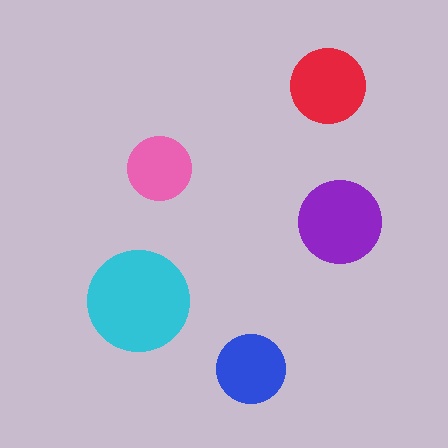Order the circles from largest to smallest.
the cyan one, the purple one, the red one, the blue one, the pink one.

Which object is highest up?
The red circle is topmost.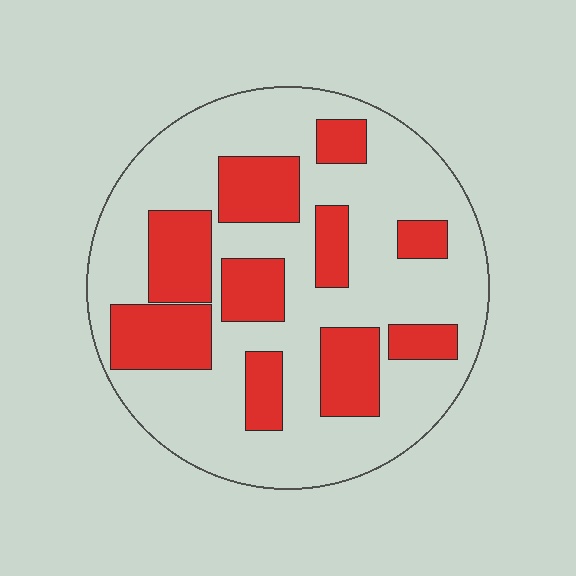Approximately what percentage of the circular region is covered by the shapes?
Approximately 30%.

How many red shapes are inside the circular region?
10.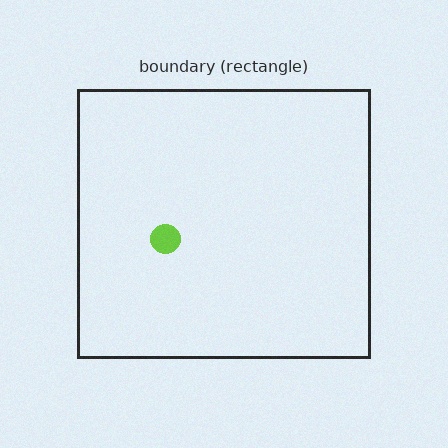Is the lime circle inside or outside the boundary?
Inside.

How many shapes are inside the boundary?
1 inside, 0 outside.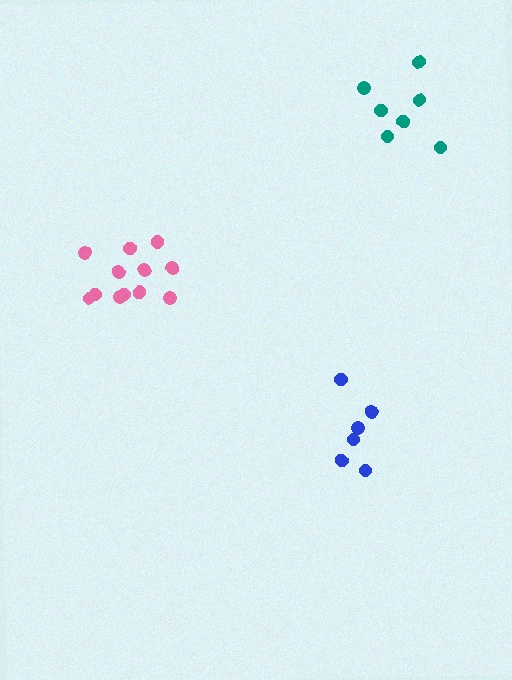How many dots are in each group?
Group 1: 7 dots, Group 2: 12 dots, Group 3: 6 dots (25 total).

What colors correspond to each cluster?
The clusters are colored: teal, pink, blue.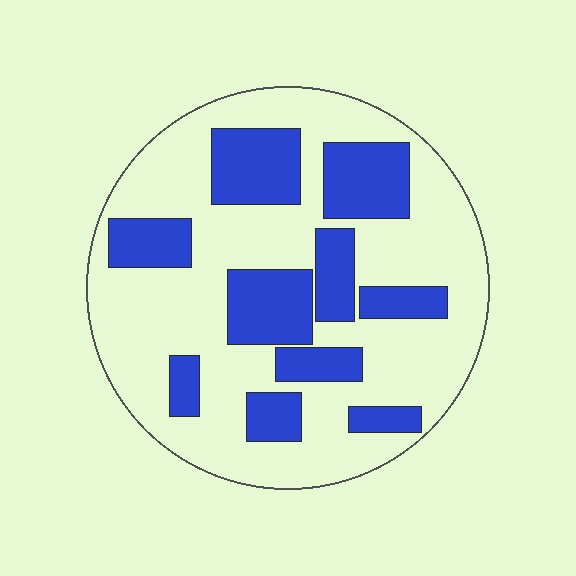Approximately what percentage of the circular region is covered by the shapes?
Approximately 30%.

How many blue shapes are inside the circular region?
10.